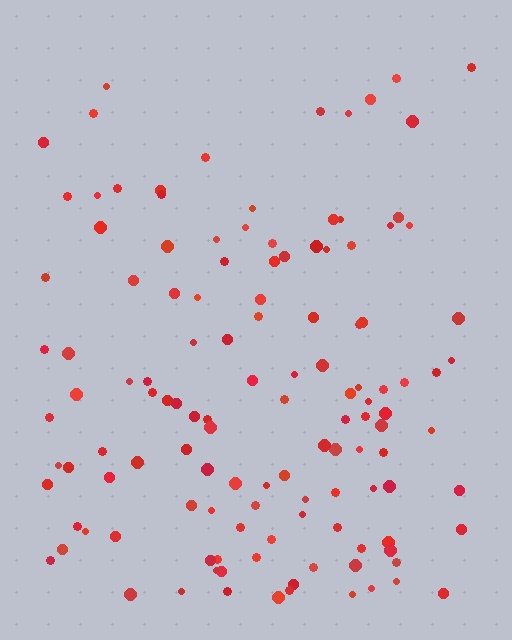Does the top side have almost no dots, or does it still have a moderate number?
Still a moderate number, just noticeably fewer than the bottom.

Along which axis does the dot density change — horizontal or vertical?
Vertical.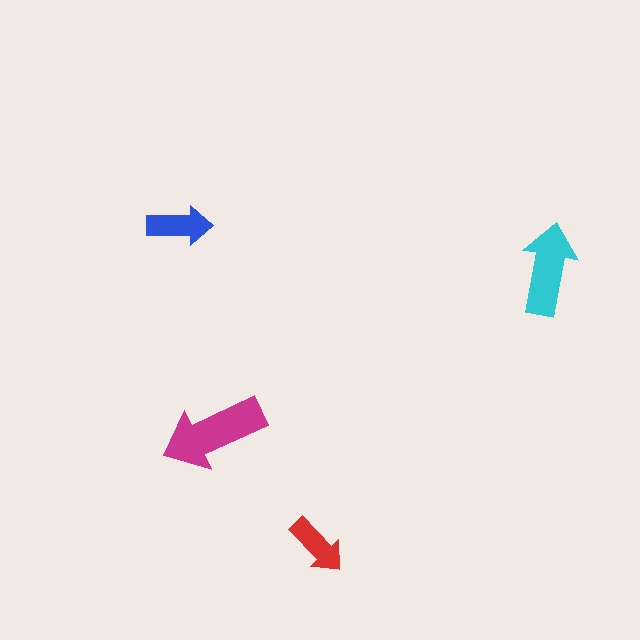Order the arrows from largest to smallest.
the magenta one, the cyan one, the blue one, the red one.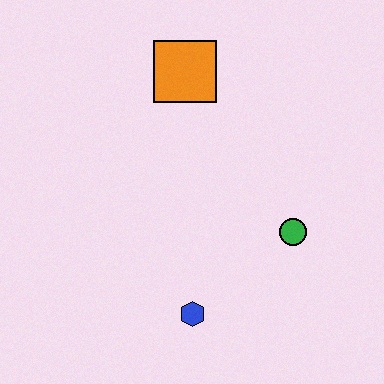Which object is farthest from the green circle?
The orange square is farthest from the green circle.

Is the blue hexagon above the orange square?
No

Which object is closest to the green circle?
The blue hexagon is closest to the green circle.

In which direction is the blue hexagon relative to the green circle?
The blue hexagon is to the left of the green circle.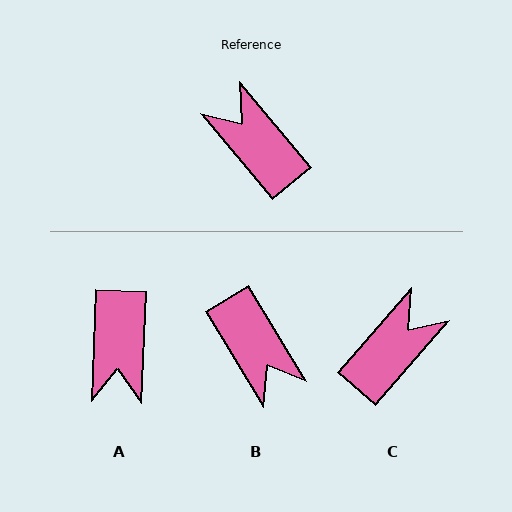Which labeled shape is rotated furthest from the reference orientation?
B, about 171 degrees away.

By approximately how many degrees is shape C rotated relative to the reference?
Approximately 81 degrees clockwise.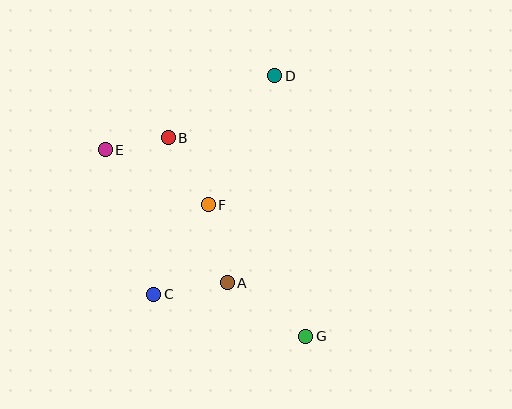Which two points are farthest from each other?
Points E and G are farthest from each other.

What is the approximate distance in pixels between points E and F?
The distance between E and F is approximately 117 pixels.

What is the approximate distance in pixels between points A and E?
The distance between A and E is approximately 180 pixels.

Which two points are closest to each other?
Points B and E are closest to each other.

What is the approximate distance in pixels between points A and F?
The distance between A and F is approximately 80 pixels.